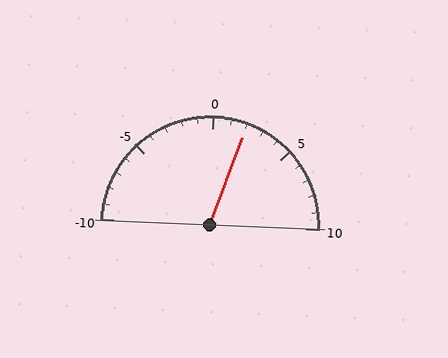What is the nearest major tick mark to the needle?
The nearest major tick mark is 0.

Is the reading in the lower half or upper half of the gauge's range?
The reading is in the upper half of the range (-10 to 10).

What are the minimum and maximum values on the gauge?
The gauge ranges from -10 to 10.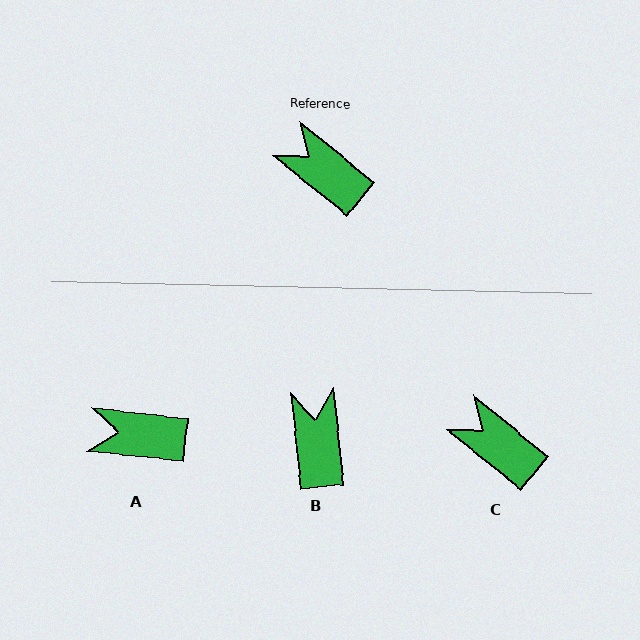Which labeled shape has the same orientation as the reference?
C.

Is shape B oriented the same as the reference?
No, it is off by about 45 degrees.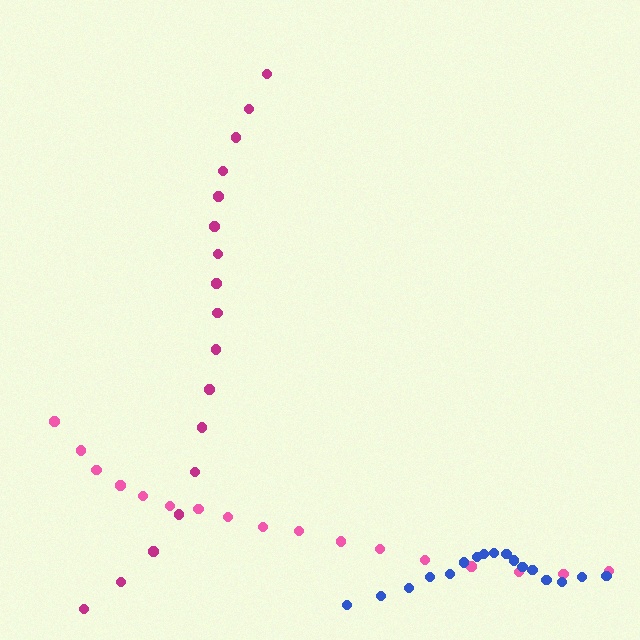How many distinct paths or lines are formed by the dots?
There are 3 distinct paths.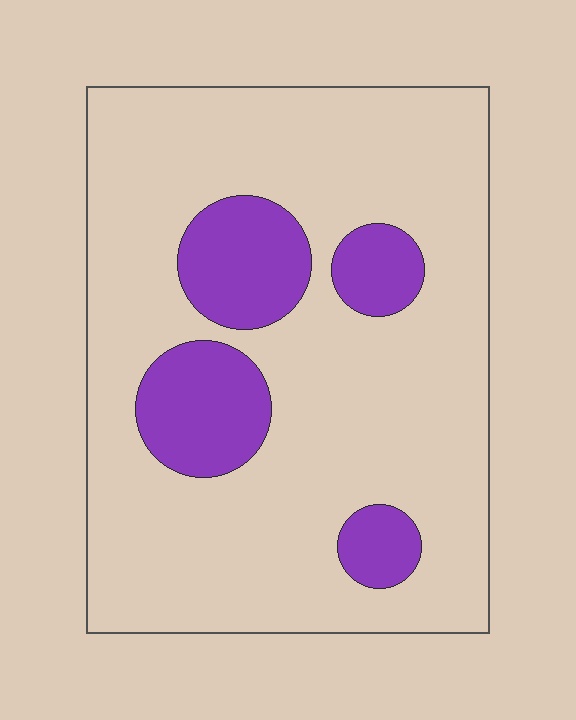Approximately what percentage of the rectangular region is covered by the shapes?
Approximately 20%.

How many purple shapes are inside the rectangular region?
4.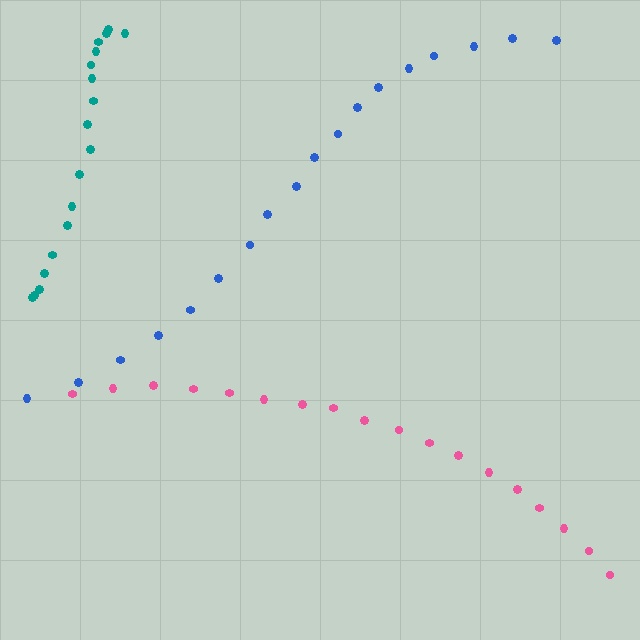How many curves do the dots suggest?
There are 3 distinct paths.